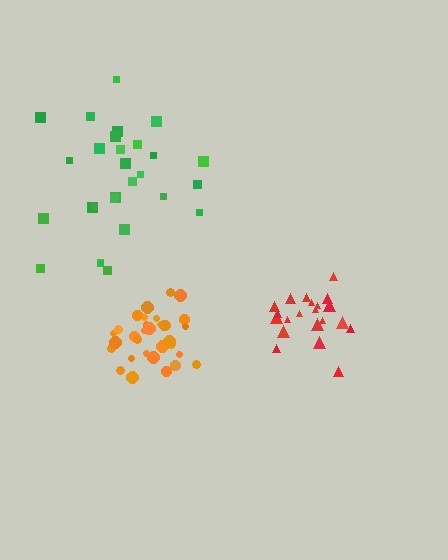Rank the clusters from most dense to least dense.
orange, red, green.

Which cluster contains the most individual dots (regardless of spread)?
Orange (33).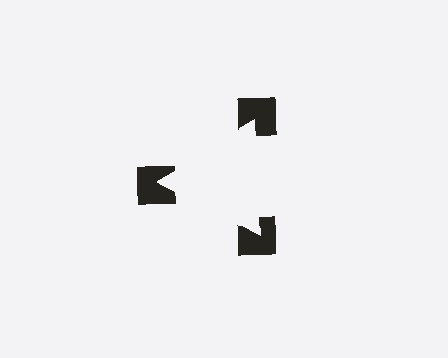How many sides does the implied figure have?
3 sides.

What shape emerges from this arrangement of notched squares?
An illusory triangle — its edges are inferred from the aligned wedge cuts in the notched squares, not physically drawn.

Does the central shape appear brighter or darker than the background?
It typically appears slightly brighter than the background, even though no actual brightness change is drawn.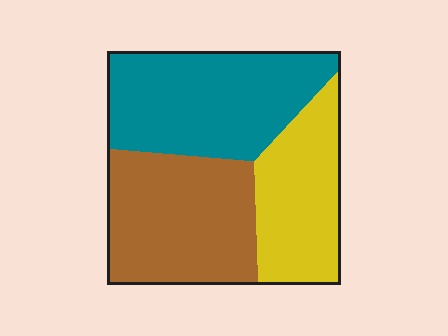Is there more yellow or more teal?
Teal.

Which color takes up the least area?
Yellow, at roughly 25%.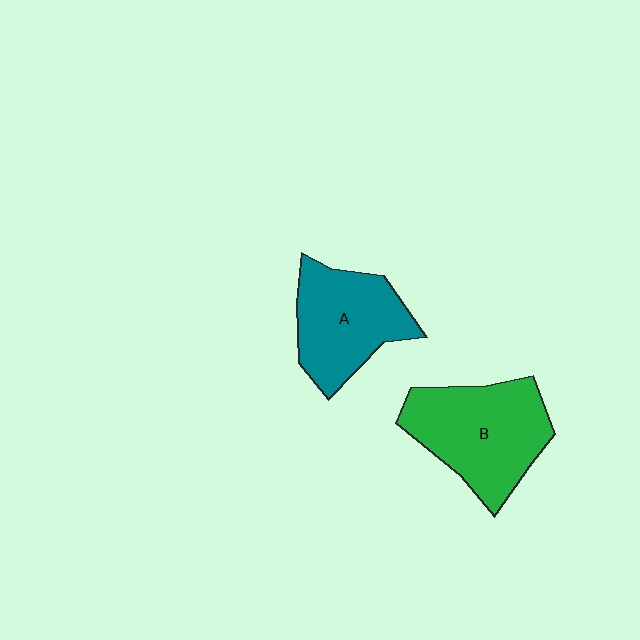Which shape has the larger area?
Shape B (green).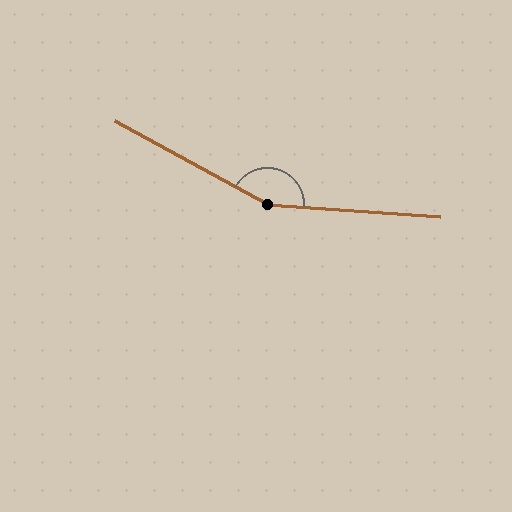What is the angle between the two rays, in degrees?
Approximately 155 degrees.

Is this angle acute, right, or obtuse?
It is obtuse.